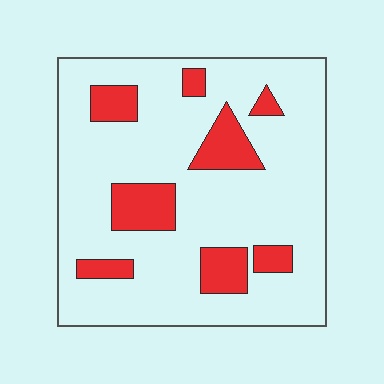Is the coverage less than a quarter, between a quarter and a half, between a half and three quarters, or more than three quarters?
Less than a quarter.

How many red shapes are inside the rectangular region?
8.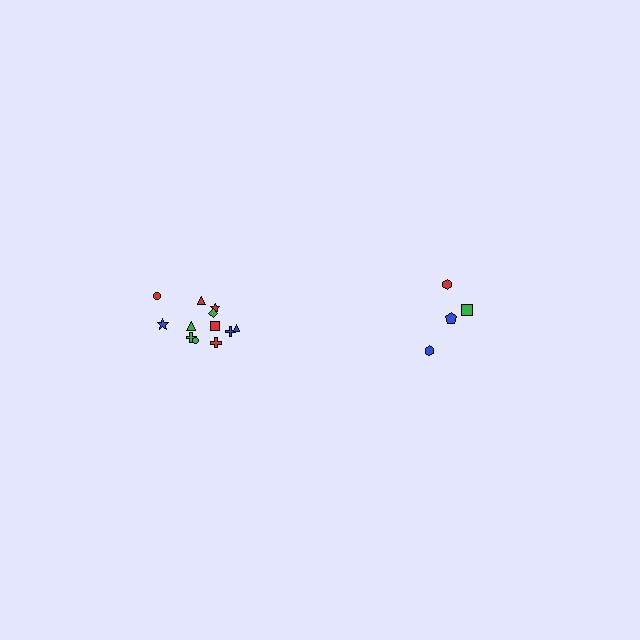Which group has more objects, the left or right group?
The left group.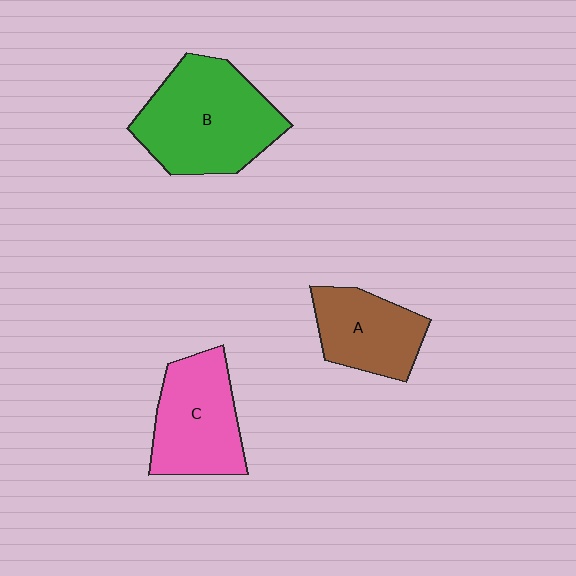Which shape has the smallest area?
Shape A (brown).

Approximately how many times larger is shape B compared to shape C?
Approximately 1.3 times.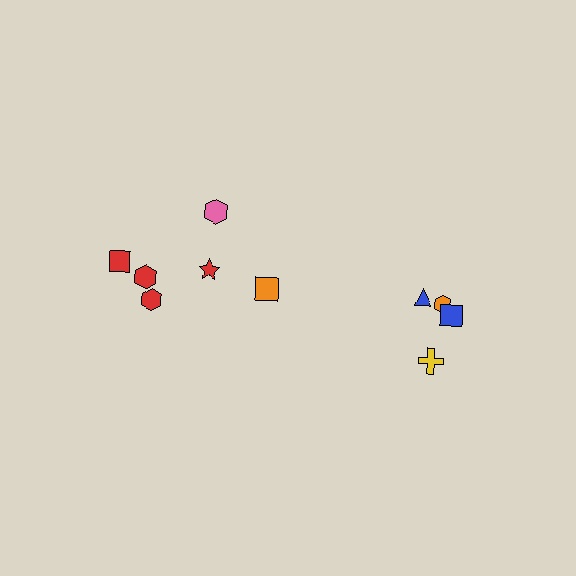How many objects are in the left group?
There are 6 objects.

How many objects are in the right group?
There are 4 objects.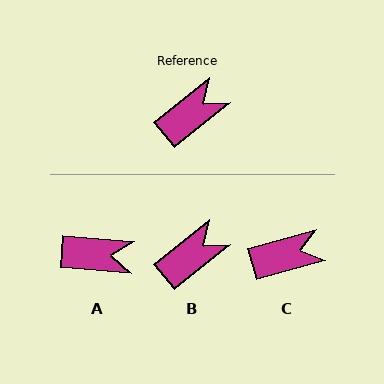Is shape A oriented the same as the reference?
No, it is off by about 44 degrees.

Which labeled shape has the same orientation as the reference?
B.